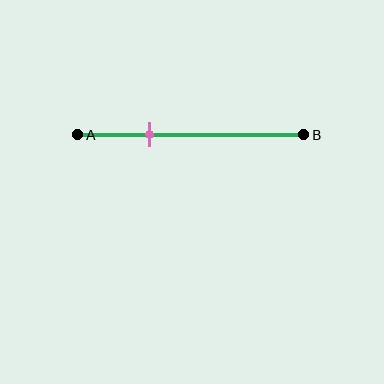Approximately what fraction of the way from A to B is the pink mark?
The pink mark is approximately 30% of the way from A to B.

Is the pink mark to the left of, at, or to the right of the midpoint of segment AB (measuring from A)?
The pink mark is to the left of the midpoint of segment AB.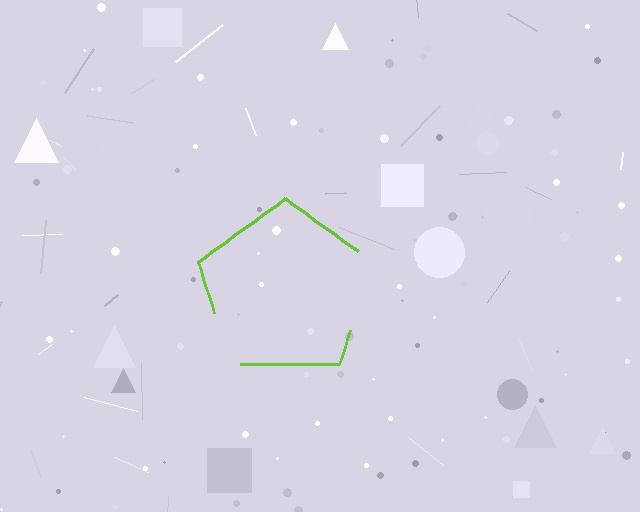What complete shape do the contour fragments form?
The contour fragments form a pentagon.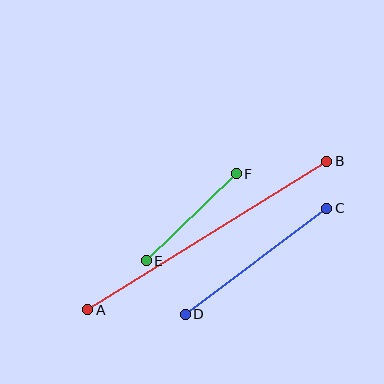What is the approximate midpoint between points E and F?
The midpoint is at approximately (191, 217) pixels.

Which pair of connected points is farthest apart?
Points A and B are farthest apart.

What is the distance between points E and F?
The distance is approximately 125 pixels.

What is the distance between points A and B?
The distance is approximately 282 pixels.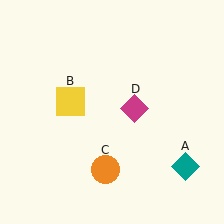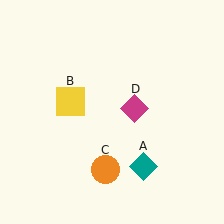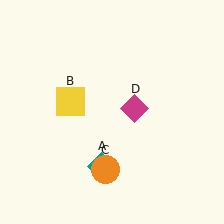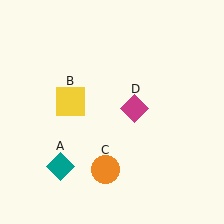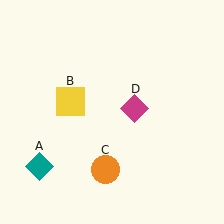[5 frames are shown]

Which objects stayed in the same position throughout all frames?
Yellow square (object B) and orange circle (object C) and magenta diamond (object D) remained stationary.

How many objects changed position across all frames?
1 object changed position: teal diamond (object A).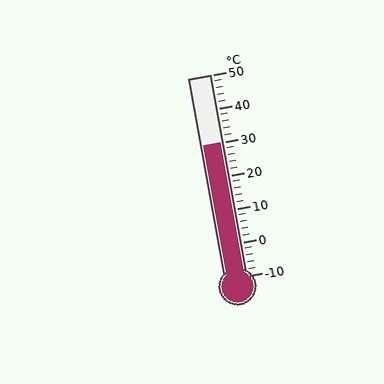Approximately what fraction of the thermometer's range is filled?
The thermometer is filled to approximately 65% of its range.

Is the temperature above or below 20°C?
The temperature is above 20°C.